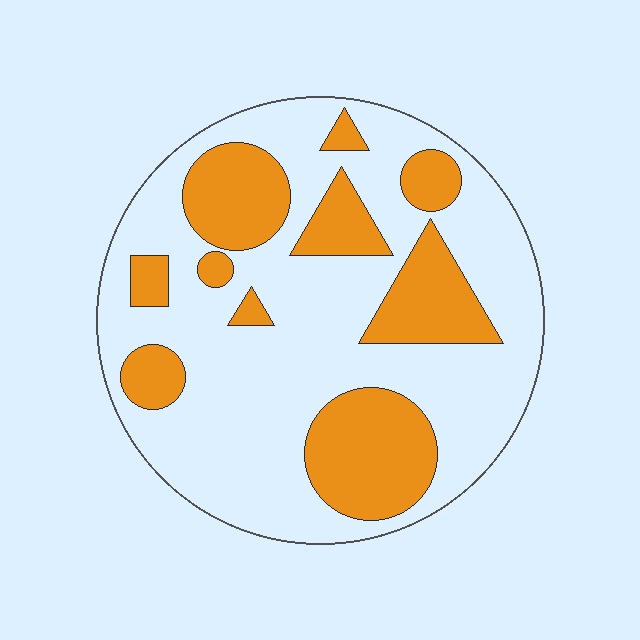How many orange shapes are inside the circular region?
10.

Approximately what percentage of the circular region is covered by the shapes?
Approximately 30%.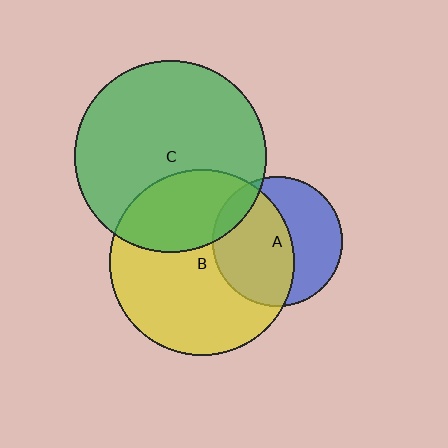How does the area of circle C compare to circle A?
Approximately 2.2 times.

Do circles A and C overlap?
Yes.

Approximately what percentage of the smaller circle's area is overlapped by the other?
Approximately 10%.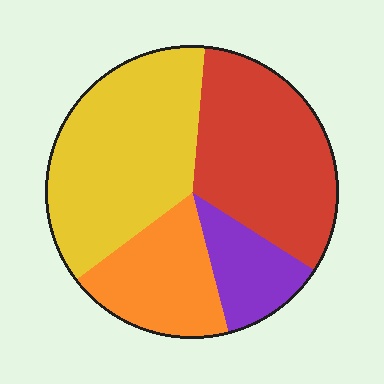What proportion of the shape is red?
Red covers 33% of the shape.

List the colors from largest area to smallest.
From largest to smallest: yellow, red, orange, purple.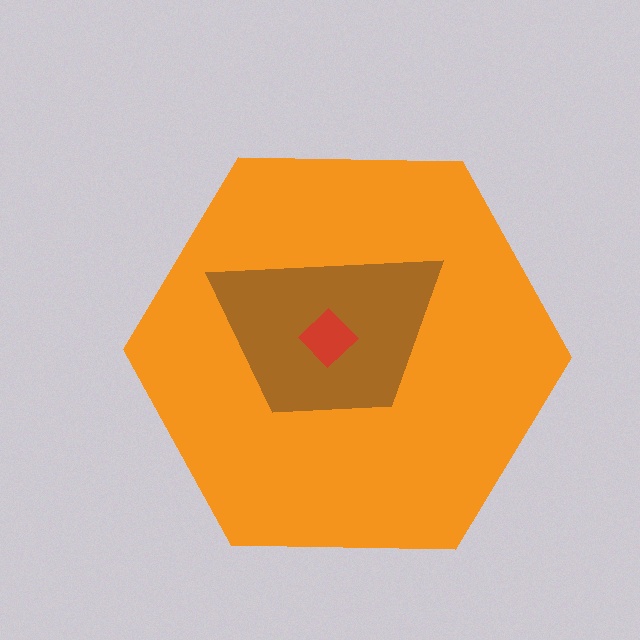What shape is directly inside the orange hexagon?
The brown trapezoid.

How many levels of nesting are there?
3.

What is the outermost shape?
The orange hexagon.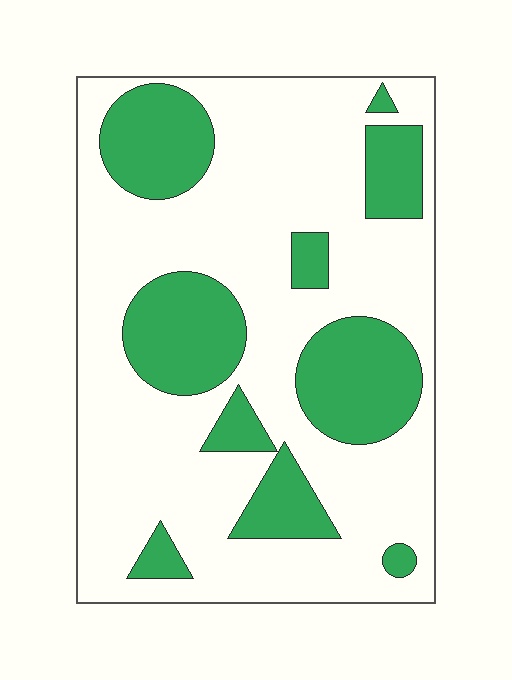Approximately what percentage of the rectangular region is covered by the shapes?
Approximately 30%.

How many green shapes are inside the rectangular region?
10.